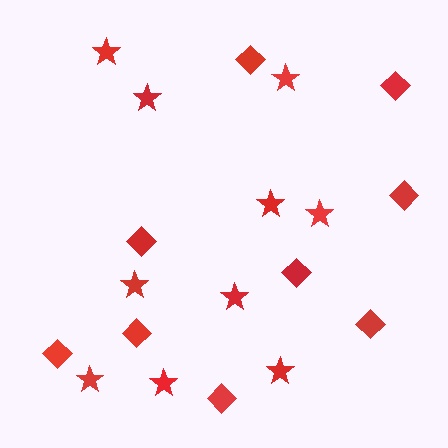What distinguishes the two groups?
There are 2 groups: one group of stars (10) and one group of diamonds (9).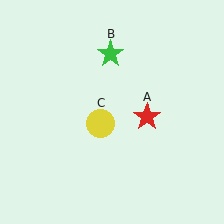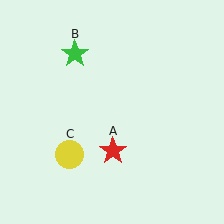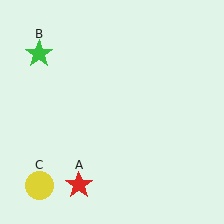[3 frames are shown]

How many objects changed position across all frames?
3 objects changed position: red star (object A), green star (object B), yellow circle (object C).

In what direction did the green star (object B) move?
The green star (object B) moved left.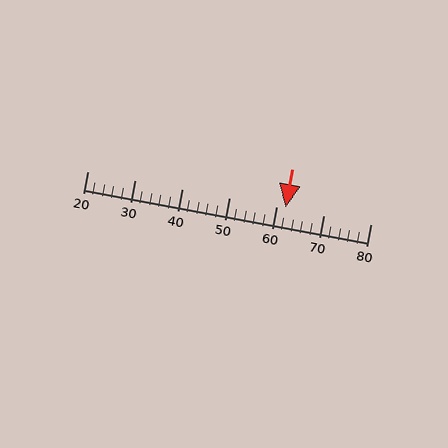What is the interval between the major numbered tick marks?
The major tick marks are spaced 10 units apart.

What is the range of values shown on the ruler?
The ruler shows values from 20 to 80.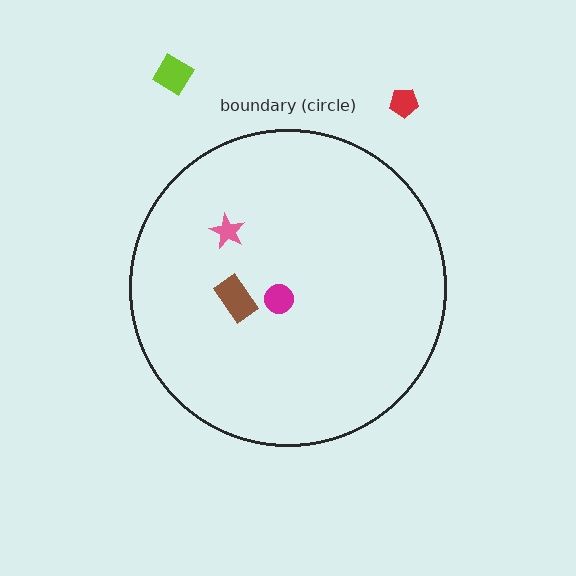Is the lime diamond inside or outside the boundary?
Outside.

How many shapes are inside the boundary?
3 inside, 2 outside.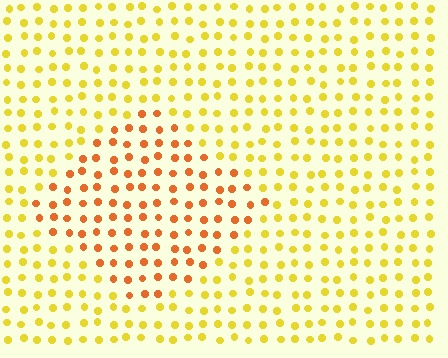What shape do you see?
I see a diamond.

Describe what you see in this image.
The image is filled with small yellow elements in a uniform arrangement. A diamond-shaped region is visible where the elements are tinted to a slightly different hue, forming a subtle color boundary.